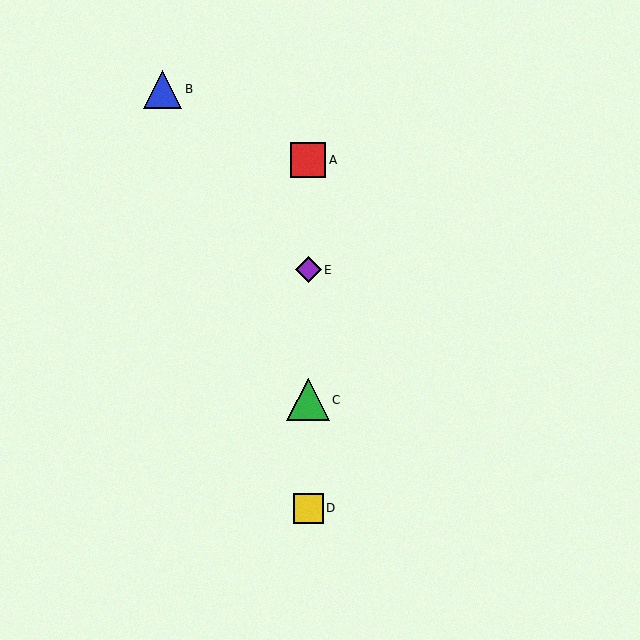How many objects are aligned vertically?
4 objects (A, C, D, E) are aligned vertically.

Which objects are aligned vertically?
Objects A, C, D, E are aligned vertically.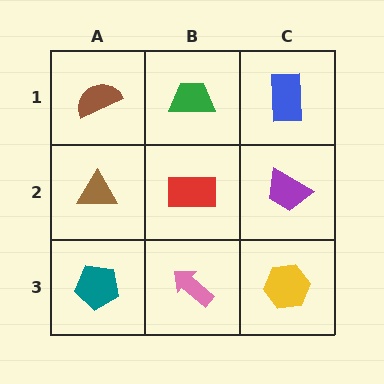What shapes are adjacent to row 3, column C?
A purple trapezoid (row 2, column C), a pink arrow (row 3, column B).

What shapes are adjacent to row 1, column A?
A brown triangle (row 2, column A), a green trapezoid (row 1, column B).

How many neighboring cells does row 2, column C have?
3.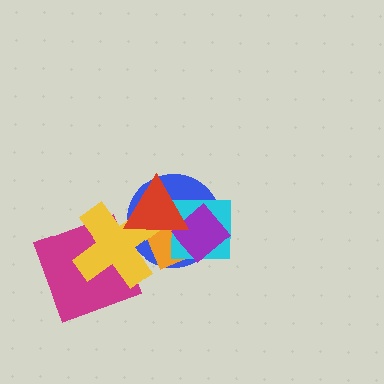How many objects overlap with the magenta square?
1 object overlaps with the magenta square.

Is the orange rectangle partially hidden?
Yes, it is partially covered by another shape.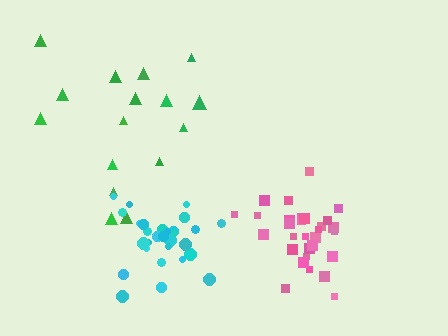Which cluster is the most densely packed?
Pink.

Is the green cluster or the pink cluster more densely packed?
Pink.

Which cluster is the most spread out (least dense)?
Green.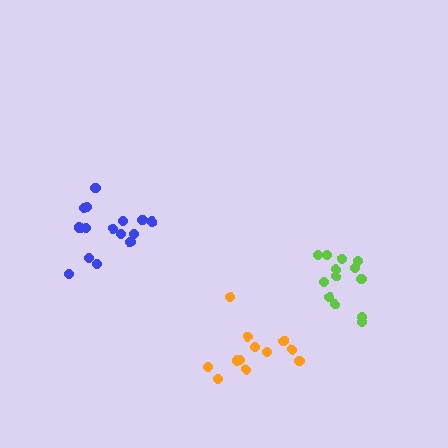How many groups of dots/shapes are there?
There are 3 groups.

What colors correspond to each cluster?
The clusters are colored: lime, orange, blue.